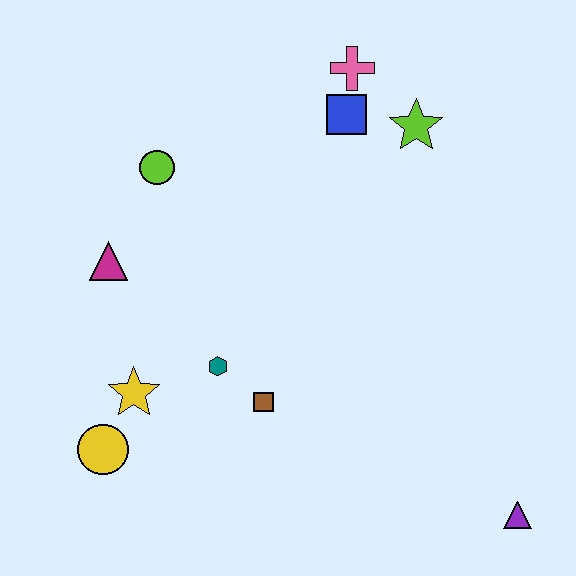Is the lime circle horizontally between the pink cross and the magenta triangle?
Yes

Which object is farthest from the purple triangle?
The lime circle is farthest from the purple triangle.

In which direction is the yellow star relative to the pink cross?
The yellow star is below the pink cross.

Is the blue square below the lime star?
No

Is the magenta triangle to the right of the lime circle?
No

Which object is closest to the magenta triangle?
The lime circle is closest to the magenta triangle.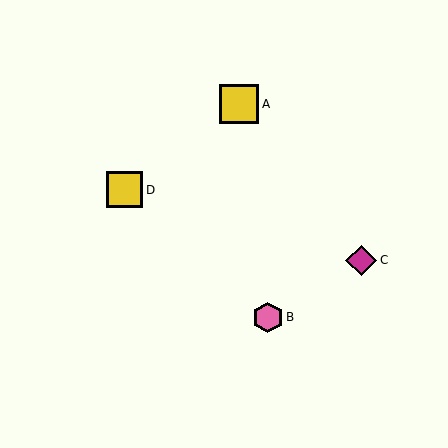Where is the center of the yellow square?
The center of the yellow square is at (125, 190).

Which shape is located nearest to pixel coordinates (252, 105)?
The yellow square (labeled A) at (239, 104) is nearest to that location.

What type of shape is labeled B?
Shape B is a pink hexagon.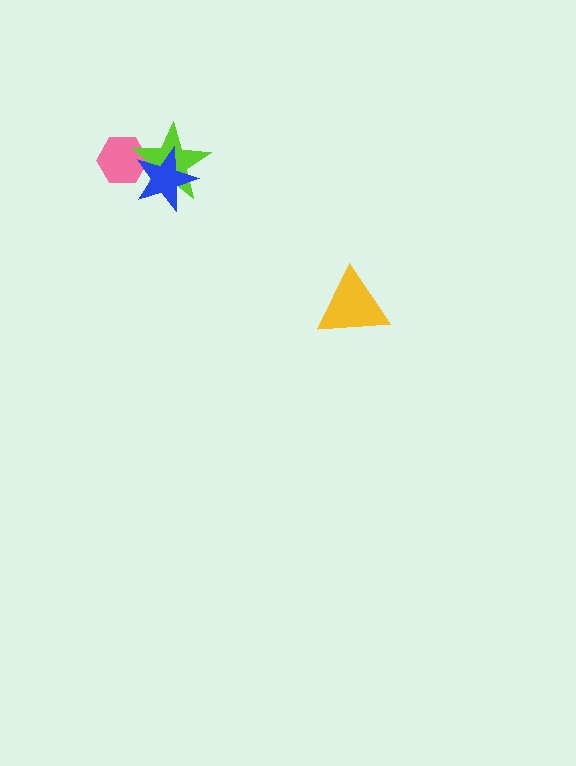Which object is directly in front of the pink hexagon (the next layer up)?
The lime star is directly in front of the pink hexagon.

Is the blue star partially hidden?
No, no other shape covers it.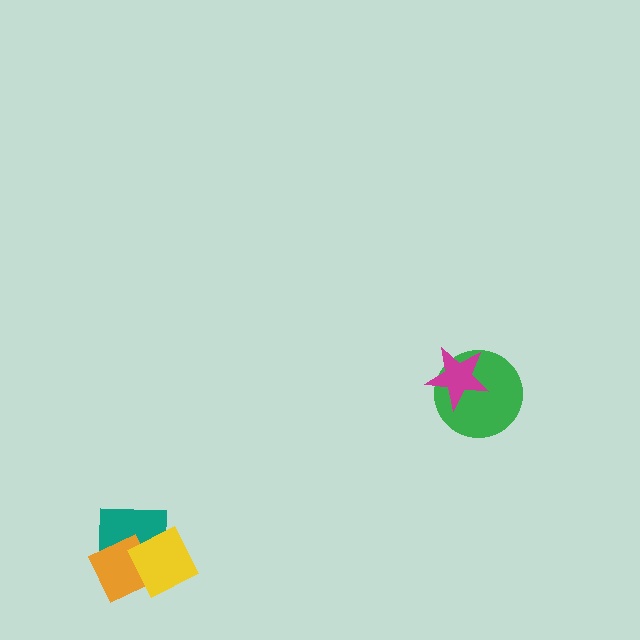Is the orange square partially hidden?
Yes, it is partially covered by another shape.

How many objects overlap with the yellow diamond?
2 objects overlap with the yellow diamond.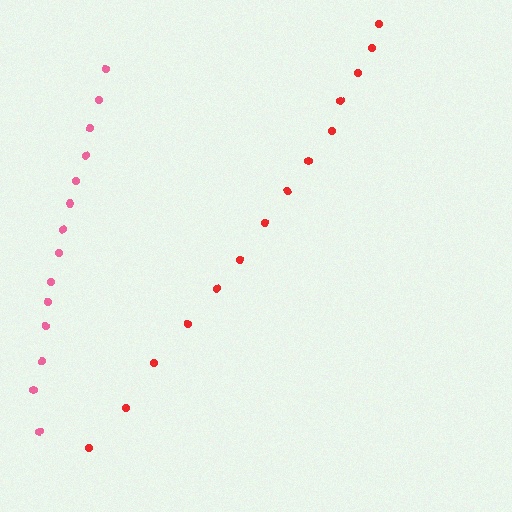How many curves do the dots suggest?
There are 2 distinct paths.